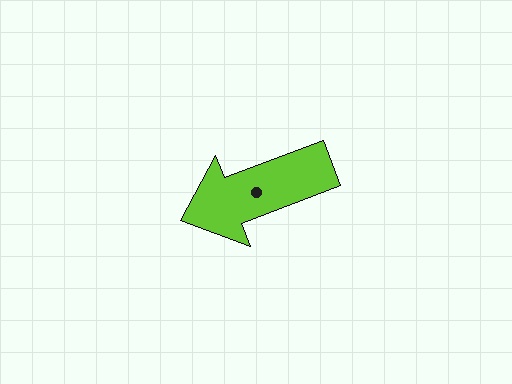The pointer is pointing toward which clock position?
Roughly 8 o'clock.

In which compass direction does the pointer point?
West.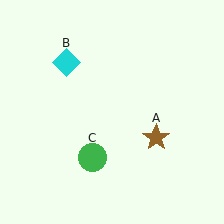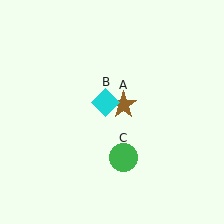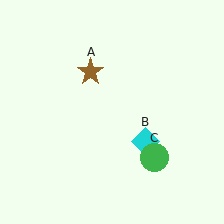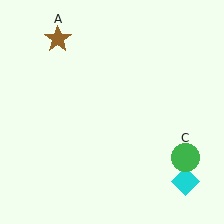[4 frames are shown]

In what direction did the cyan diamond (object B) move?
The cyan diamond (object B) moved down and to the right.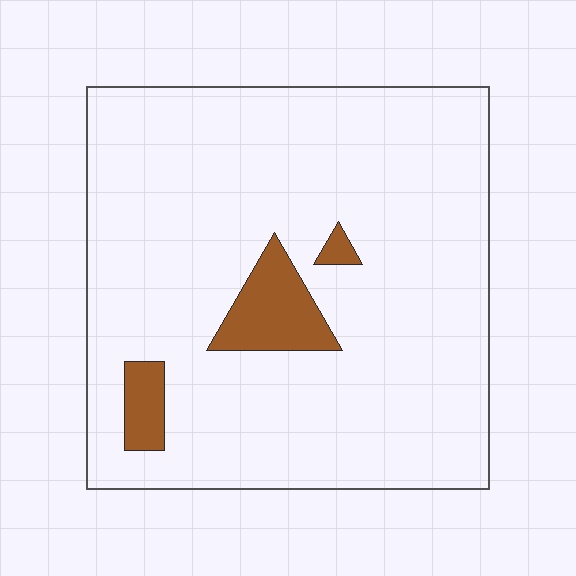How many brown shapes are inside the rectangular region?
3.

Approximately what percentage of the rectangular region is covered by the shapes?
Approximately 10%.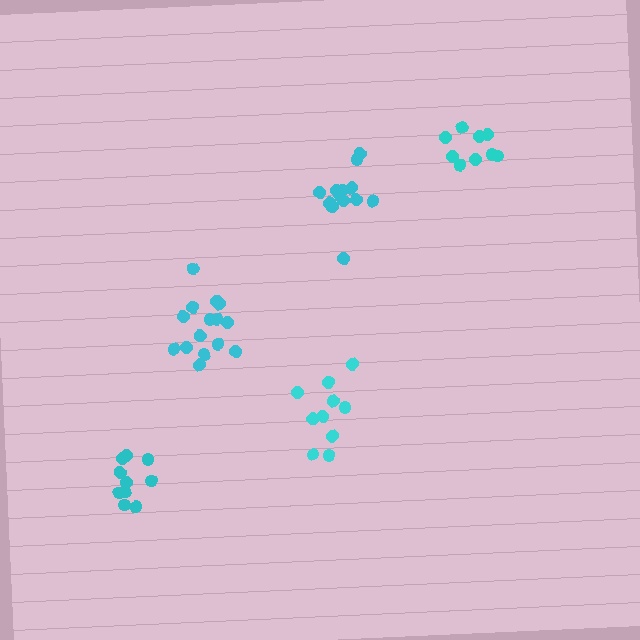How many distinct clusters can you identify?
There are 5 distinct clusters.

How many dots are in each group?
Group 1: 9 dots, Group 2: 15 dots, Group 3: 10 dots, Group 4: 10 dots, Group 5: 13 dots (57 total).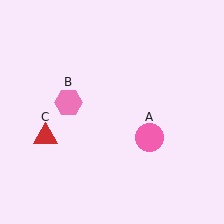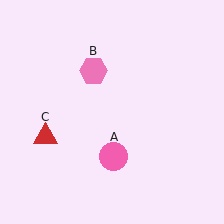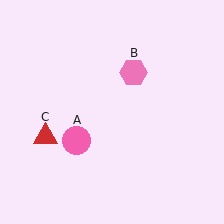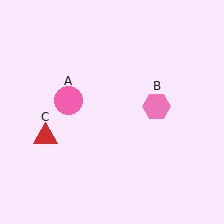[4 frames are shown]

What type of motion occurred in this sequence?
The pink circle (object A), pink hexagon (object B) rotated clockwise around the center of the scene.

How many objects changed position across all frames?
2 objects changed position: pink circle (object A), pink hexagon (object B).